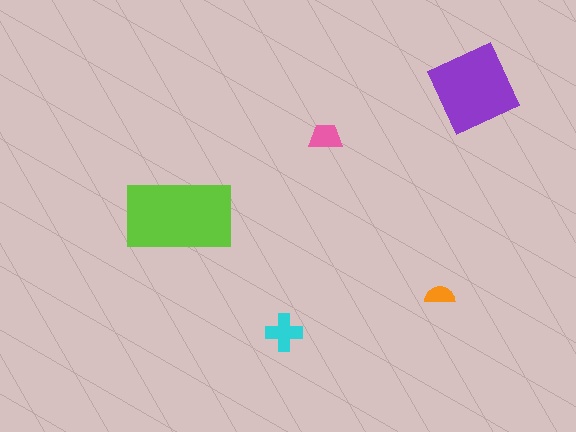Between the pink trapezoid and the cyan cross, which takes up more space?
The cyan cross.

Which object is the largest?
The lime rectangle.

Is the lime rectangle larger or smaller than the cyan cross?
Larger.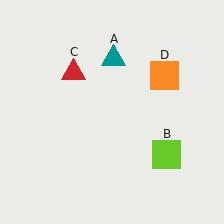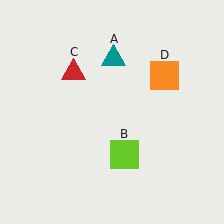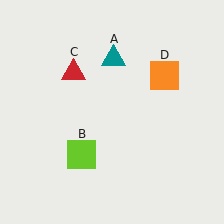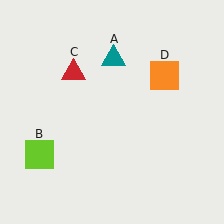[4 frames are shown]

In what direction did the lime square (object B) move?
The lime square (object B) moved left.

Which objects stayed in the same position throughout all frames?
Teal triangle (object A) and red triangle (object C) and orange square (object D) remained stationary.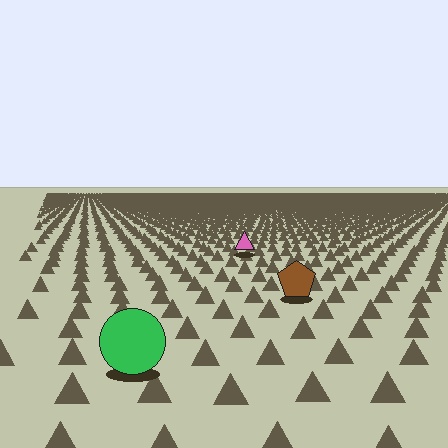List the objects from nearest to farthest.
From nearest to farthest: the green circle, the brown pentagon, the pink triangle.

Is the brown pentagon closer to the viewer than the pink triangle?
Yes. The brown pentagon is closer — you can tell from the texture gradient: the ground texture is coarser near it.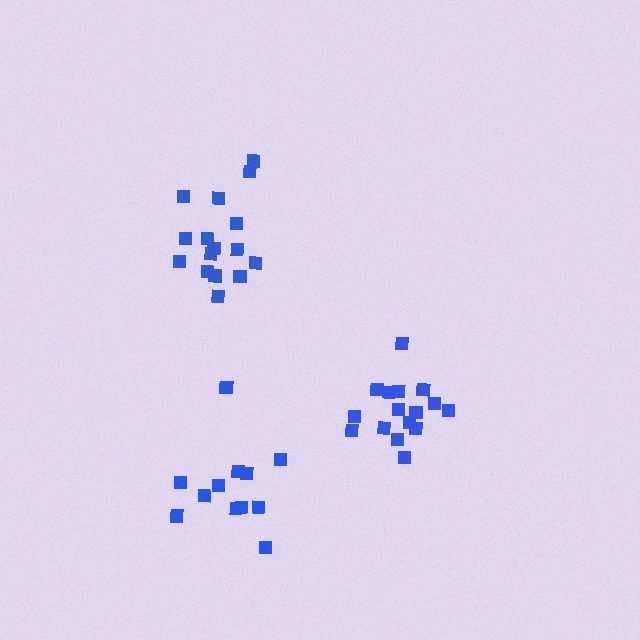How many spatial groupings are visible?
There are 3 spatial groupings.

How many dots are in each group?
Group 1: 16 dots, Group 2: 16 dots, Group 3: 12 dots (44 total).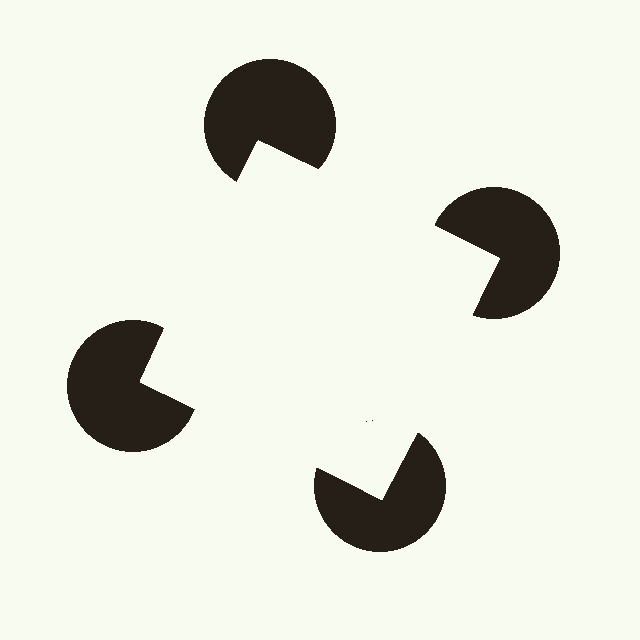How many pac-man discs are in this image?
There are 4 — one at each vertex of the illusory square.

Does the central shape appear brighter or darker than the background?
It typically appears slightly brighter than the background, even though no actual brightness change is drawn.